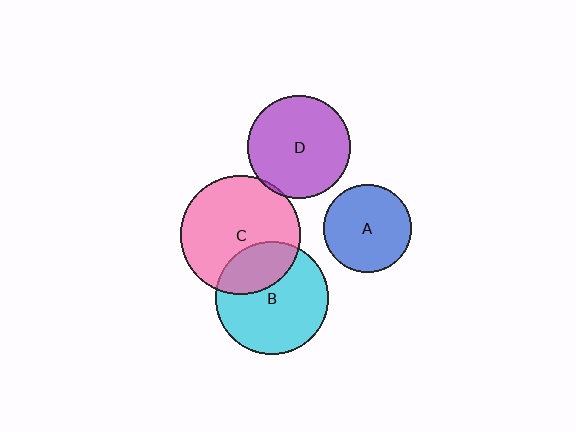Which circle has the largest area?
Circle C (pink).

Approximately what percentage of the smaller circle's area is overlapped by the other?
Approximately 30%.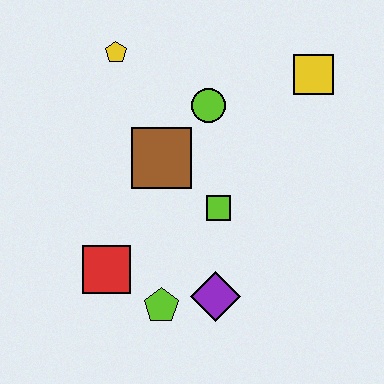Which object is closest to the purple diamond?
The lime pentagon is closest to the purple diamond.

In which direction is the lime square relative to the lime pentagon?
The lime square is above the lime pentagon.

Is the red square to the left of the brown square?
Yes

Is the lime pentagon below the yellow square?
Yes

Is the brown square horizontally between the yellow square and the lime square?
No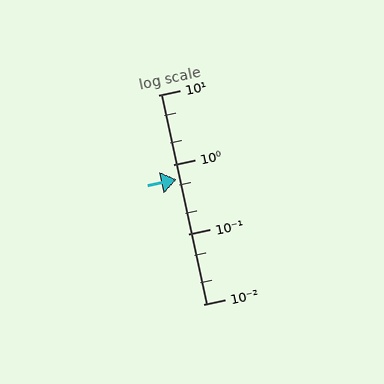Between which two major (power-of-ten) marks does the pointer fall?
The pointer is between 0.1 and 1.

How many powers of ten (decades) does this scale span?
The scale spans 3 decades, from 0.01 to 10.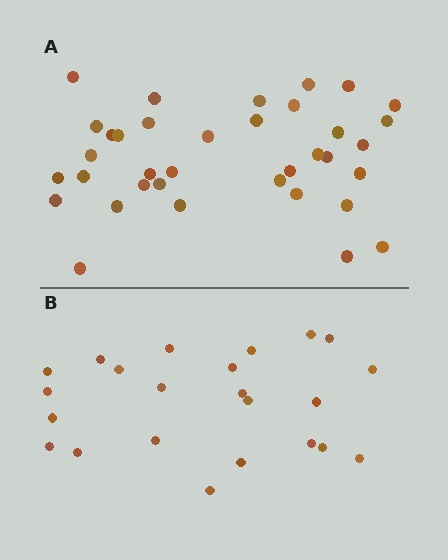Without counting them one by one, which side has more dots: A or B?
Region A (the top region) has more dots.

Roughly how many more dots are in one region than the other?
Region A has approximately 15 more dots than region B.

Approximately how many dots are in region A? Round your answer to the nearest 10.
About 40 dots. (The exact count is 36, which rounds to 40.)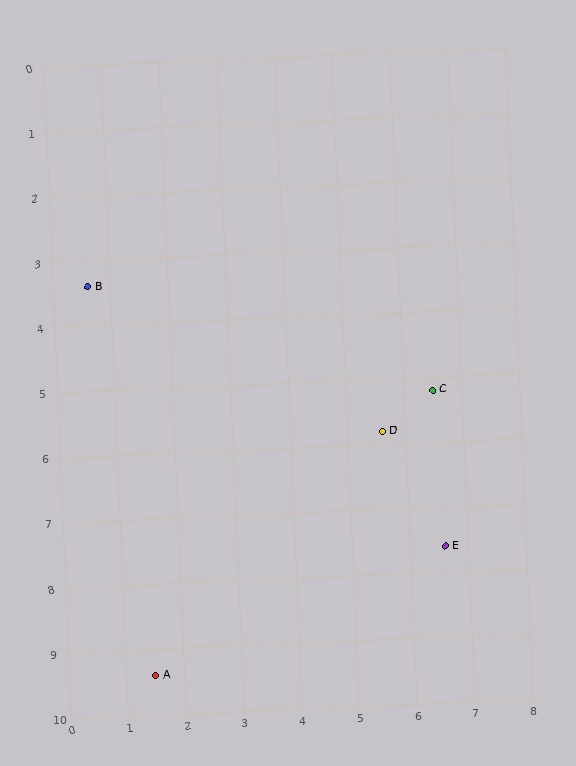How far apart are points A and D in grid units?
Points A and D are about 5.5 grid units apart.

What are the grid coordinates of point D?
Point D is at approximately (5.6, 5.8).